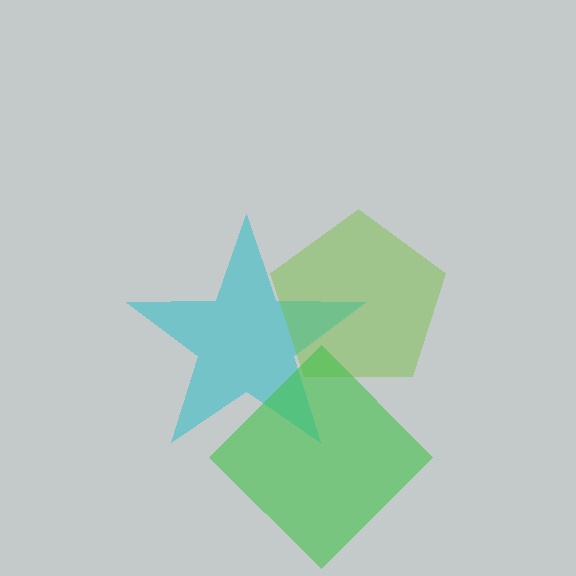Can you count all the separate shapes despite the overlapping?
Yes, there are 3 separate shapes.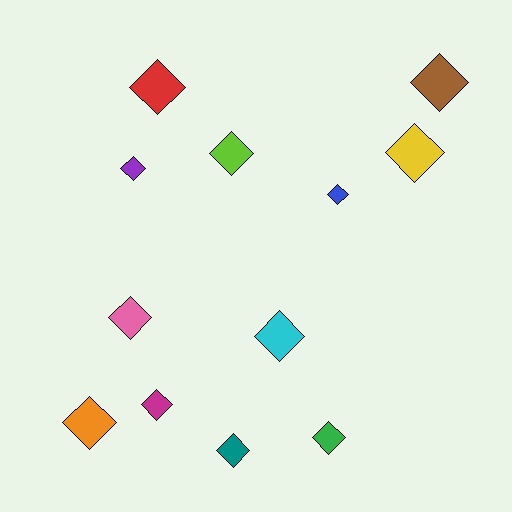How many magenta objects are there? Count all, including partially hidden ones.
There is 1 magenta object.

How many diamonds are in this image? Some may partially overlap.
There are 12 diamonds.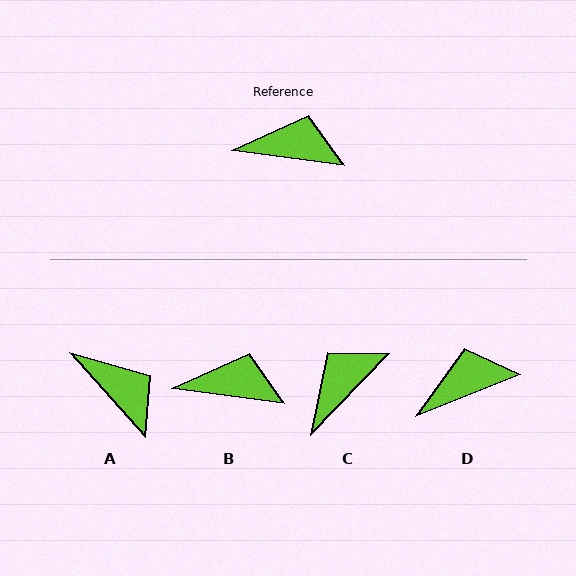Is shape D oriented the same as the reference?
No, it is off by about 30 degrees.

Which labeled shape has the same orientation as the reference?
B.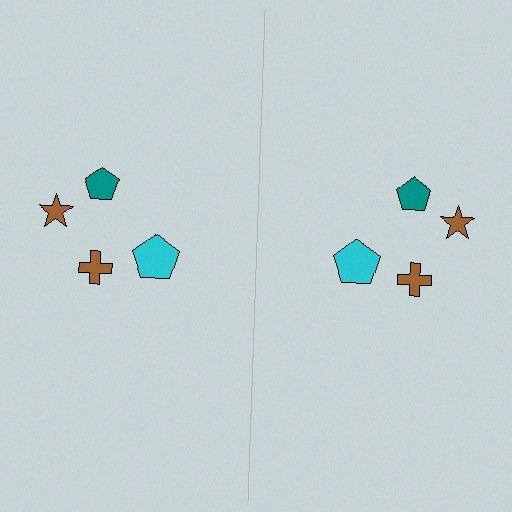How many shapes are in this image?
There are 8 shapes in this image.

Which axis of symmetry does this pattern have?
The pattern has a vertical axis of symmetry running through the center of the image.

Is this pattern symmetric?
Yes, this pattern has bilateral (reflection) symmetry.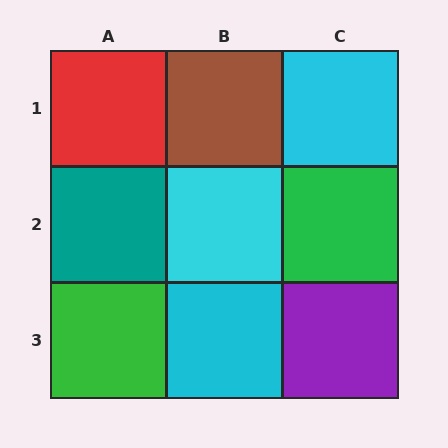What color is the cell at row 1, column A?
Red.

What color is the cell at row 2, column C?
Green.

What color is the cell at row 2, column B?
Cyan.